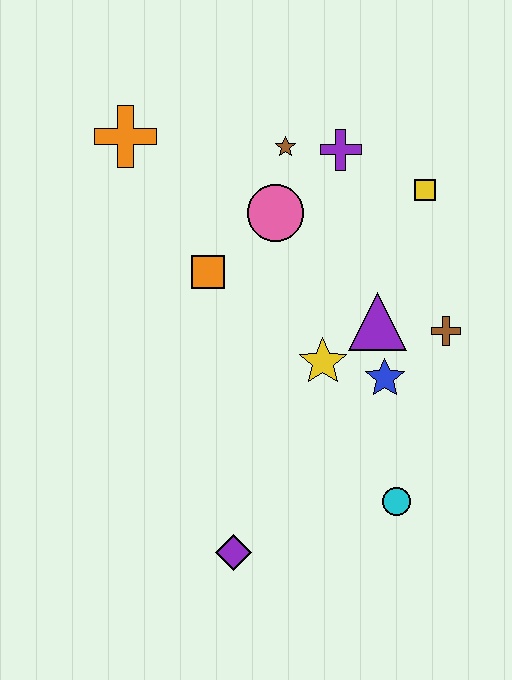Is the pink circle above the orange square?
Yes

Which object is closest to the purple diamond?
The cyan circle is closest to the purple diamond.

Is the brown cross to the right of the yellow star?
Yes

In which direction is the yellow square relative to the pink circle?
The yellow square is to the right of the pink circle.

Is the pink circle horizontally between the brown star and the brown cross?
No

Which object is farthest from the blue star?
The orange cross is farthest from the blue star.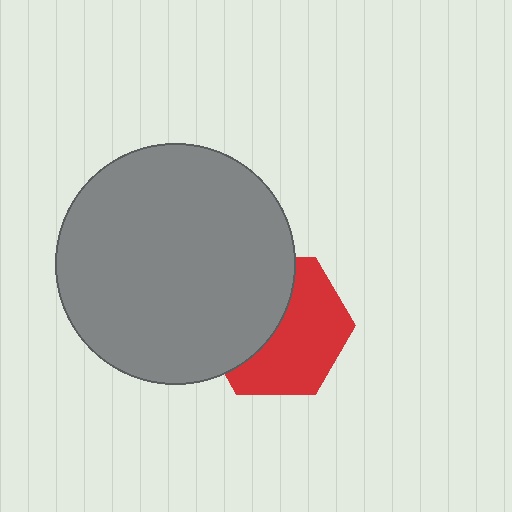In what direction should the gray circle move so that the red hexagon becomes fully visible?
The gray circle should move left. That is the shortest direction to clear the overlap and leave the red hexagon fully visible.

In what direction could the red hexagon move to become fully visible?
The red hexagon could move right. That would shift it out from behind the gray circle entirely.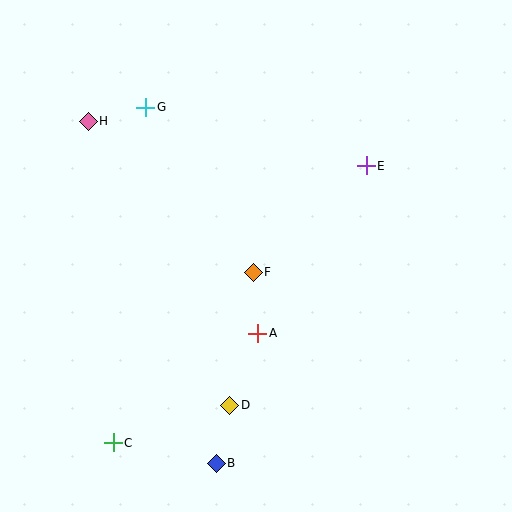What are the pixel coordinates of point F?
Point F is at (253, 272).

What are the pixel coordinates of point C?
Point C is at (113, 443).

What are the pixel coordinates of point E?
Point E is at (366, 166).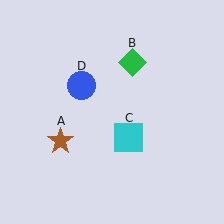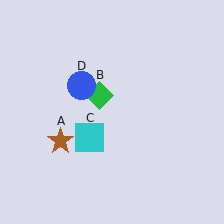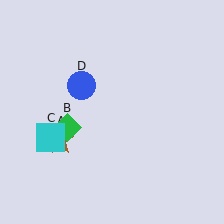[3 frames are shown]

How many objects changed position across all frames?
2 objects changed position: green diamond (object B), cyan square (object C).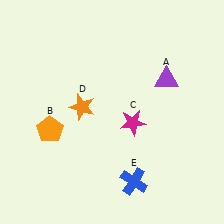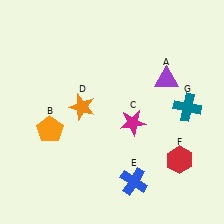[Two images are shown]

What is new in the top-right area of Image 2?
A teal cross (G) was added in the top-right area of Image 2.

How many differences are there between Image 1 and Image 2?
There are 2 differences between the two images.